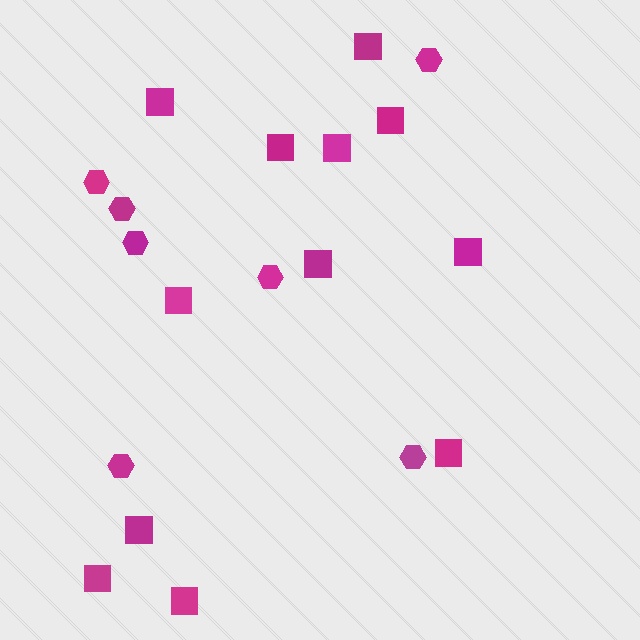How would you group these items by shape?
There are 2 groups: one group of squares (12) and one group of hexagons (7).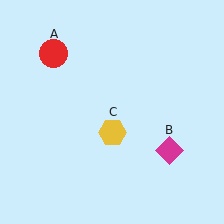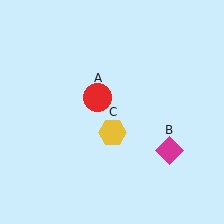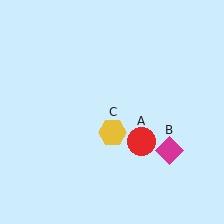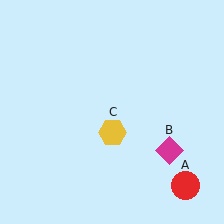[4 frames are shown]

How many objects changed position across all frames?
1 object changed position: red circle (object A).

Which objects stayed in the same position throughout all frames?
Magenta diamond (object B) and yellow hexagon (object C) remained stationary.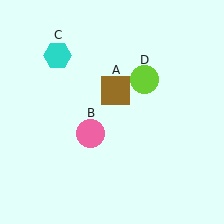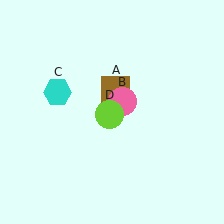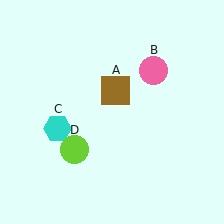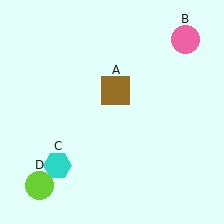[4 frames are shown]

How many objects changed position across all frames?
3 objects changed position: pink circle (object B), cyan hexagon (object C), lime circle (object D).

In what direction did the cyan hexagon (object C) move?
The cyan hexagon (object C) moved down.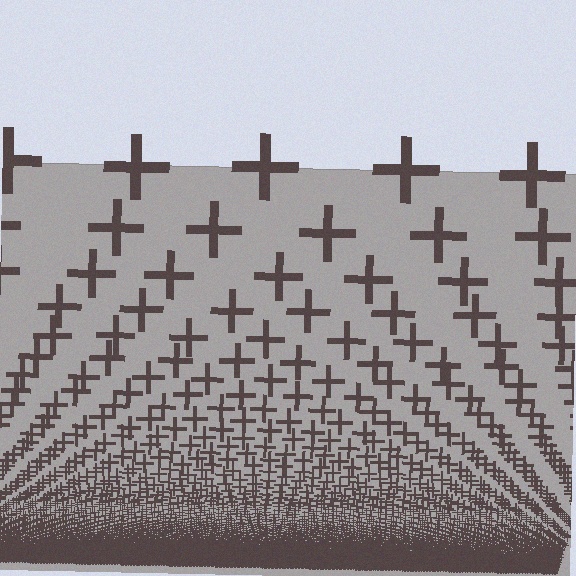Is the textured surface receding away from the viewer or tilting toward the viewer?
The surface appears to tilt toward the viewer. Texture elements get larger and sparser toward the top.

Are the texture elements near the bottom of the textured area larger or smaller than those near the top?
Smaller. The gradient is inverted — elements near the bottom are smaller and denser.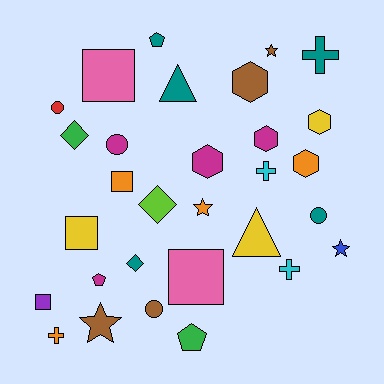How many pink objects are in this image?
There are 2 pink objects.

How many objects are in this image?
There are 30 objects.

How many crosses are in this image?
There are 4 crosses.